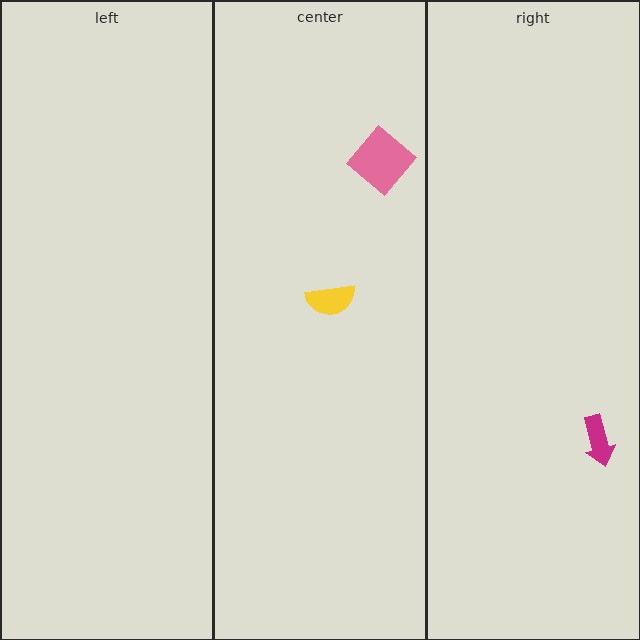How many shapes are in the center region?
2.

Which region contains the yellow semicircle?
The center region.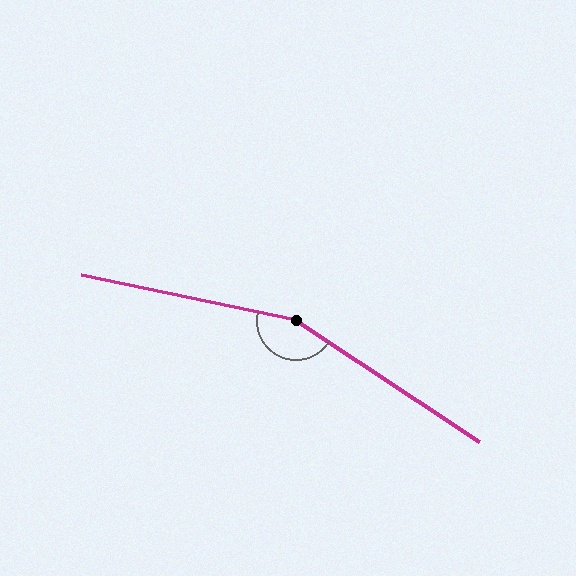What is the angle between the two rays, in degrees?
Approximately 159 degrees.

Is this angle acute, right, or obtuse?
It is obtuse.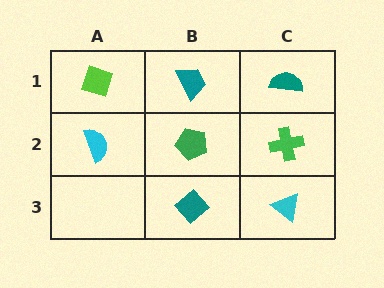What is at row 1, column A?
A lime diamond.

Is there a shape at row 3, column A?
No, that cell is empty.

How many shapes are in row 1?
3 shapes.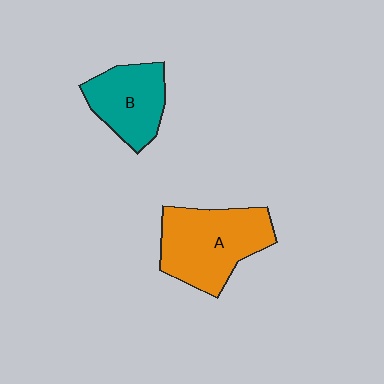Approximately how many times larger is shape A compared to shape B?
Approximately 1.4 times.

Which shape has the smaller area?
Shape B (teal).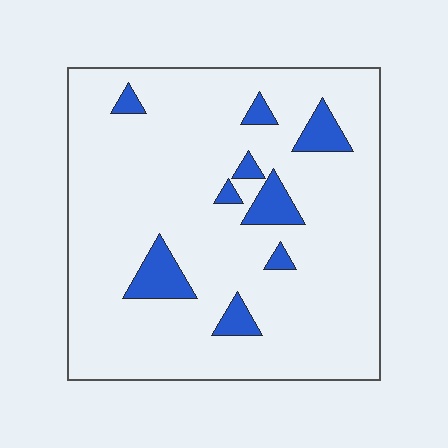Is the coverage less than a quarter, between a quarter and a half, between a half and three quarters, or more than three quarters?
Less than a quarter.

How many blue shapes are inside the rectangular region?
9.